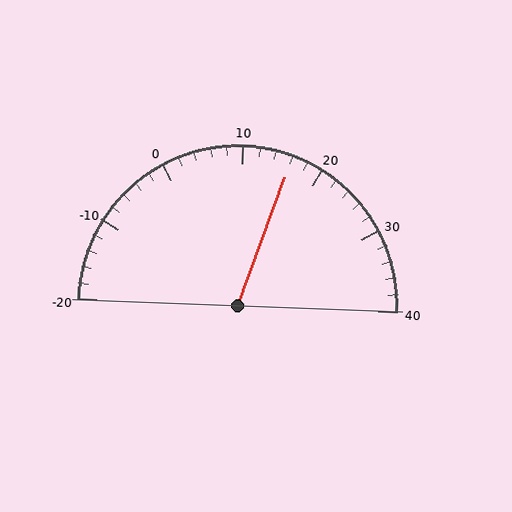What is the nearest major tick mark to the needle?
The nearest major tick mark is 20.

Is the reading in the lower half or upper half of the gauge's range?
The reading is in the upper half of the range (-20 to 40).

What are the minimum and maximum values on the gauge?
The gauge ranges from -20 to 40.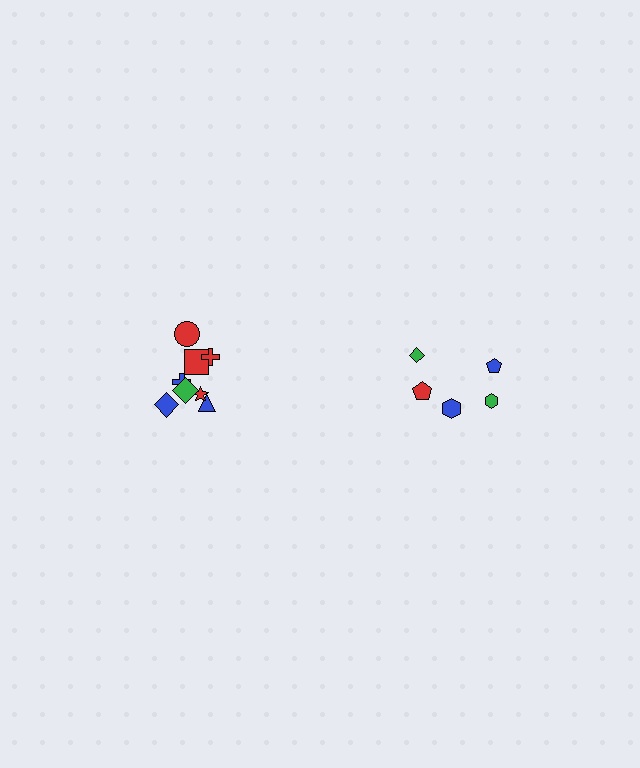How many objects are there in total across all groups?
There are 13 objects.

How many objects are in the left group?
There are 8 objects.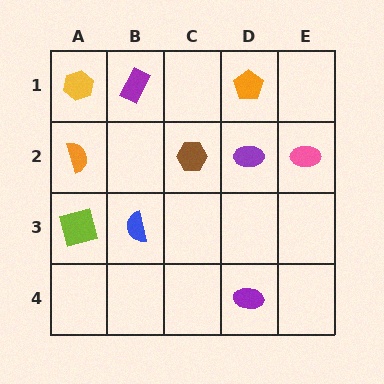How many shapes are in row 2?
4 shapes.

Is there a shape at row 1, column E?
No, that cell is empty.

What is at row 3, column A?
A lime square.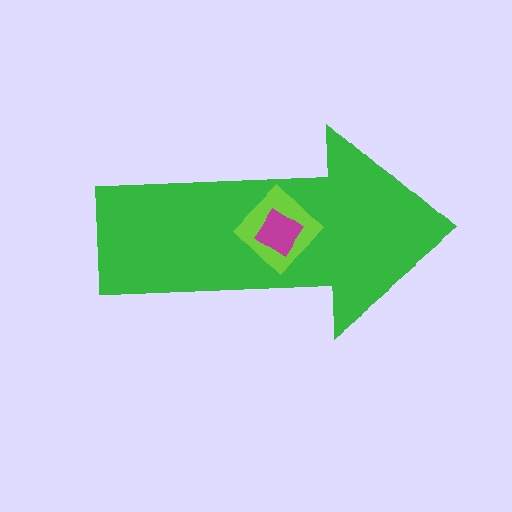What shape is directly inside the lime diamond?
The magenta diamond.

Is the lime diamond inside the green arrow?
Yes.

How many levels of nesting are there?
3.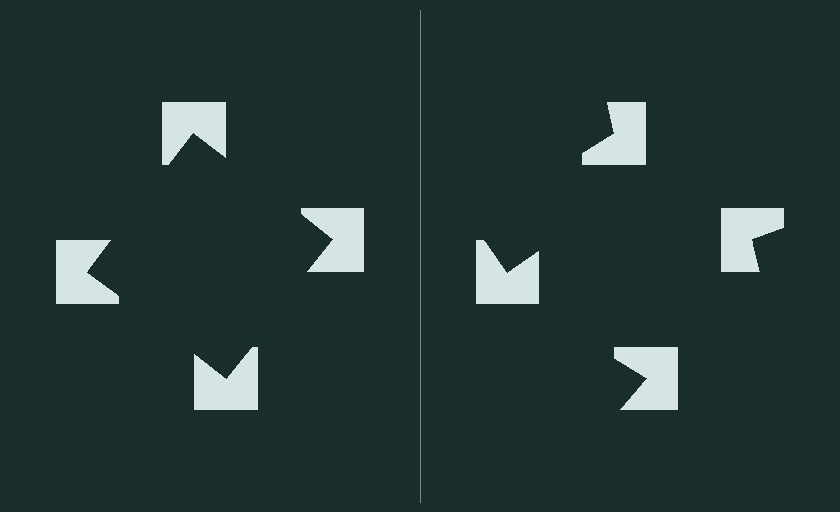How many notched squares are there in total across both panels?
8 — 4 on each side.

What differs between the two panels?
The notched squares are positioned identically on both sides; only the wedge orientations differ. On the left they align to a square; on the right they are misaligned.